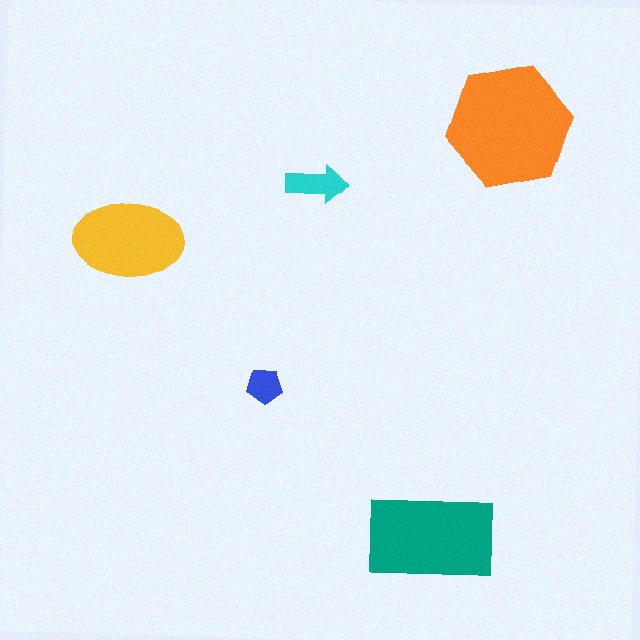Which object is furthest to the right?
The orange hexagon is rightmost.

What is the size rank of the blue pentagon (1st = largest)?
5th.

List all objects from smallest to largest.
The blue pentagon, the cyan arrow, the yellow ellipse, the teal rectangle, the orange hexagon.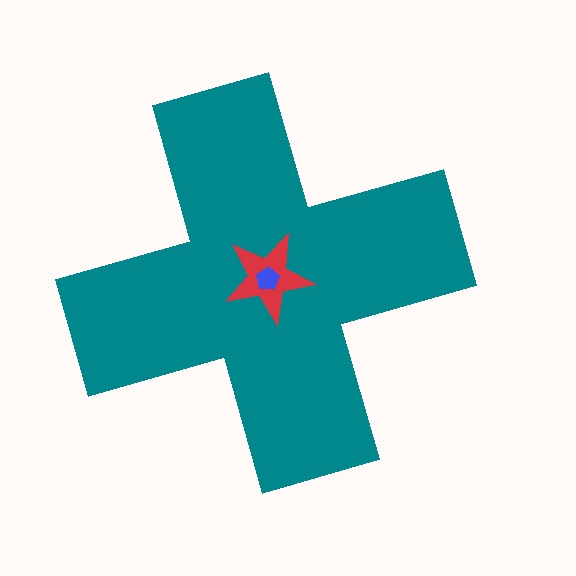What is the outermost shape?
The teal cross.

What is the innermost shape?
The blue pentagon.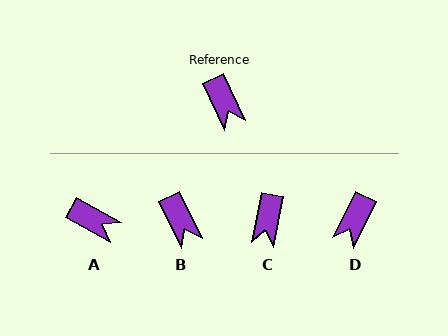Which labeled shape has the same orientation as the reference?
B.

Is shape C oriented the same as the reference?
No, it is off by about 36 degrees.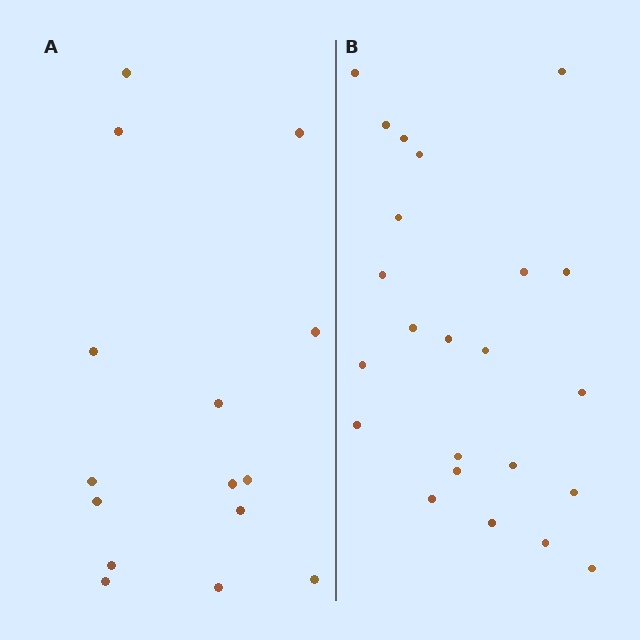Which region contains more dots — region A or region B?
Region B (the right region) has more dots.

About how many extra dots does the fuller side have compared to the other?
Region B has roughly 8 or so more dots than region A.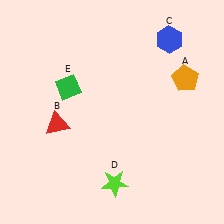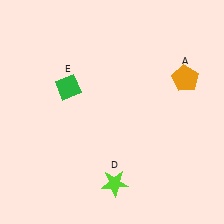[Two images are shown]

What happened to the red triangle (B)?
The red triangle (B) was removed in Image 2. It was in the bottom-left area of Image 1.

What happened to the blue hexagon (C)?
The blue hexagon (C) was removed in Image 2. It was in the top-right area of Image 1.